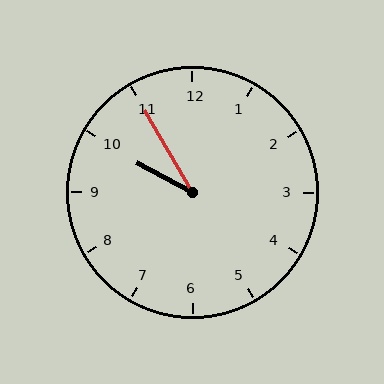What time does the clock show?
9:55.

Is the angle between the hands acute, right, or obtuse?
It is acute.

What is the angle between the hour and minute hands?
Approximately 32 degrees.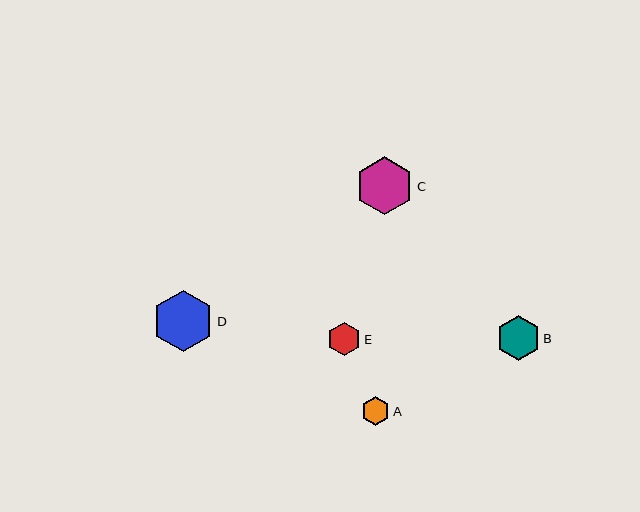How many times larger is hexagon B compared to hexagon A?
Hexagon B is approximately 1.5 times the size of hexagon A.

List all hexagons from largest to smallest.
From largest to smallest: D, C, B, E, A.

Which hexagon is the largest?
Hexagon D is the largest with a size of approximately 61 pixels.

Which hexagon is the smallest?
Hexagon A is the smallest with a size of approximately 29 pixels.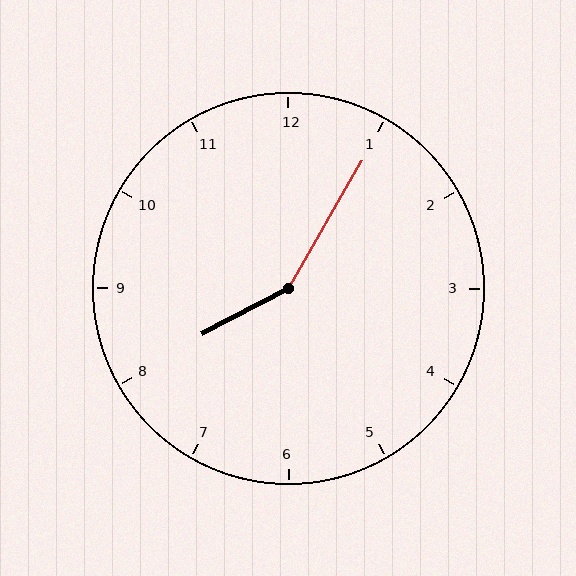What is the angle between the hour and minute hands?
Approximately 148 degrees.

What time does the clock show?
8:05.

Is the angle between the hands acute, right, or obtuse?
It is obtuse.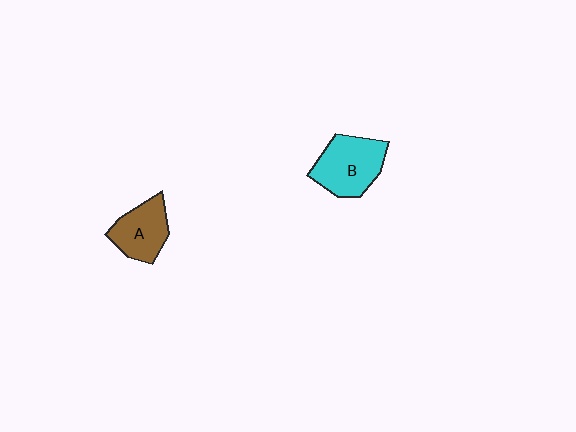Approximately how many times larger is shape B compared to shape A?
Approximately 1.3 times.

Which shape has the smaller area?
Shape A (brown).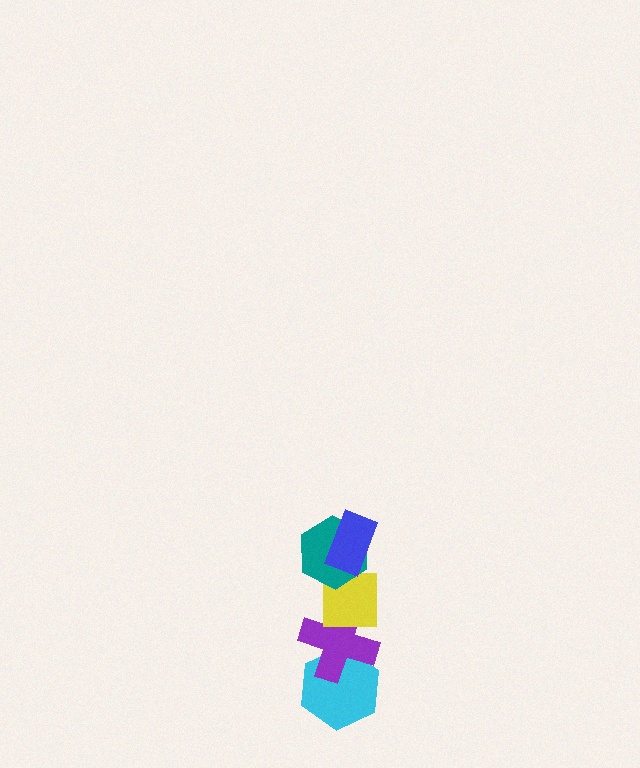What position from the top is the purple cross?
The purple cross is 4th from the top.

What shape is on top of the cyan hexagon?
The purple cross is on top of the cyan hexagon.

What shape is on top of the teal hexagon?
The blue rectangle is on top of the teal hexagon.